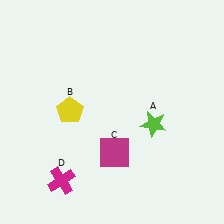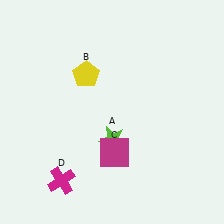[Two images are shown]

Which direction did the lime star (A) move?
The lime star (A) moved left.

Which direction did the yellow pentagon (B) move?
The yellow pentagon (B) moved up.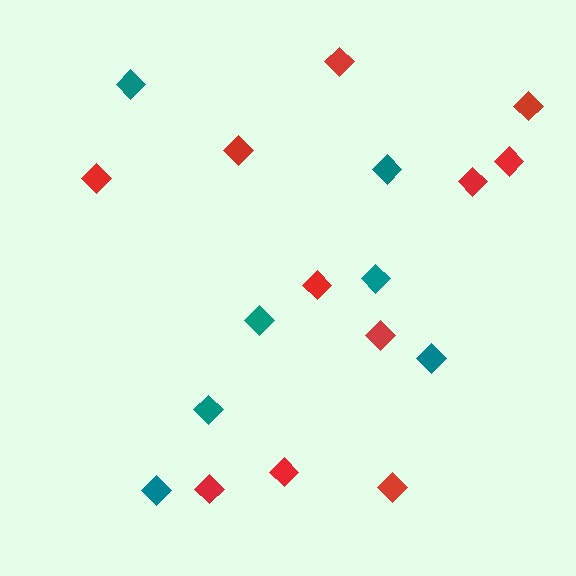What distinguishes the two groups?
There are 2 groups: one group of teal diamonds (7) and one group of red diamonds (11).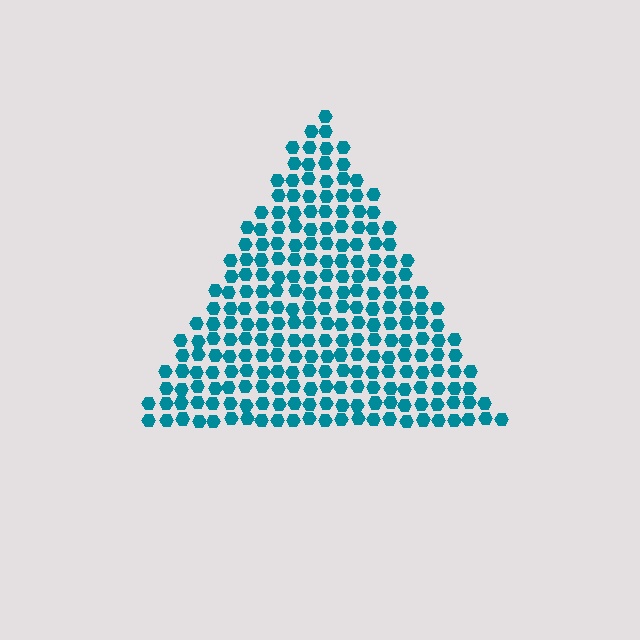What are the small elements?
The small elements are hexagons.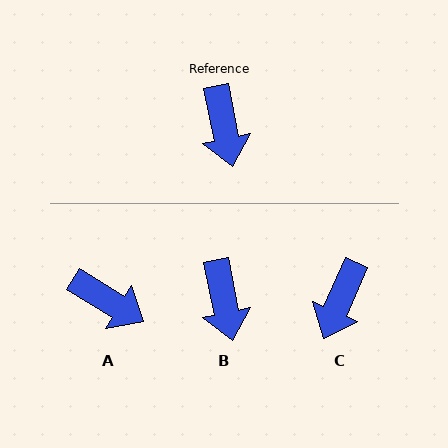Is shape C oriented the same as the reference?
No, it is off by about 35 degrees.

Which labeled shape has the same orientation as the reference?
B.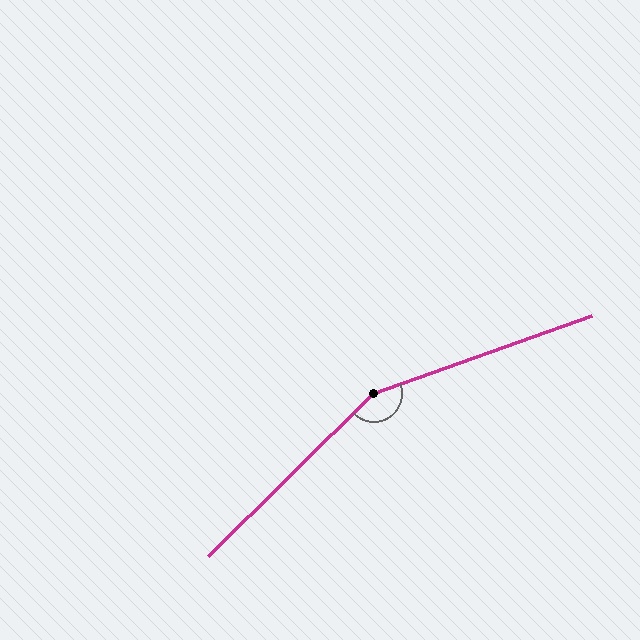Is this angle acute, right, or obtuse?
It is obtuse.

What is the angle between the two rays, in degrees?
Approximately 155 degrees.